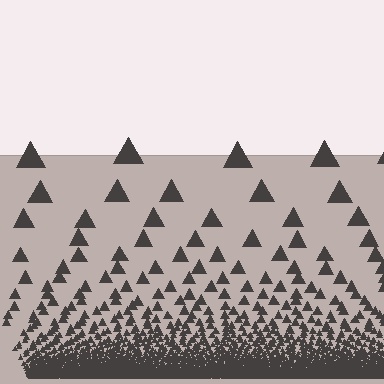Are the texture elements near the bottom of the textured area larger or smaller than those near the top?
Smaller. The gradient is inverted — elements near the bottom are smaller and denser.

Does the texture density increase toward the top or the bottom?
Density increases toward the bottom.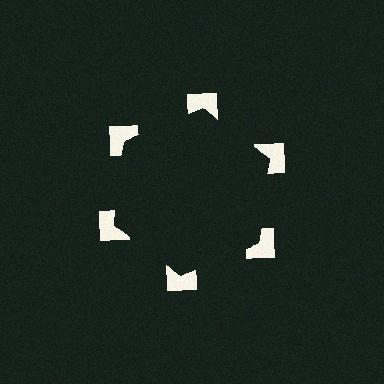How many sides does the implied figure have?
6 sides.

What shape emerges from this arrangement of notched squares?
An illusory hexagon — its edges are inferred from the aligned wedge cuts in the notched squares, not physically drawn.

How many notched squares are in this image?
There are 6 — one at each vertex of the illusory hexagon.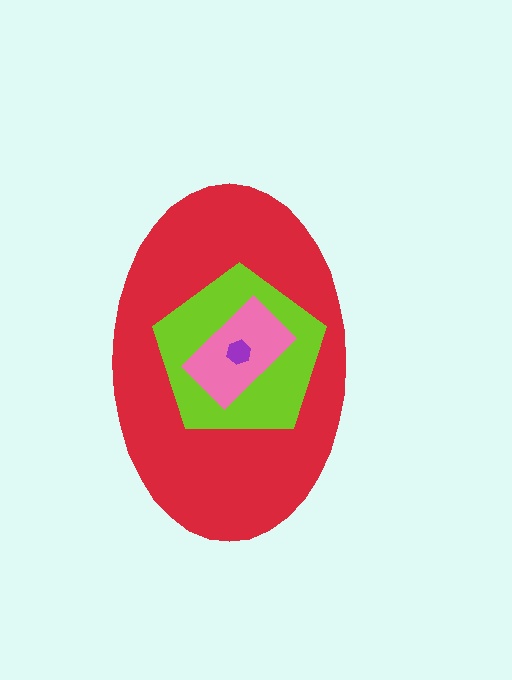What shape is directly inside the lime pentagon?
The pink rectangle.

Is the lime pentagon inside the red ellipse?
Yes.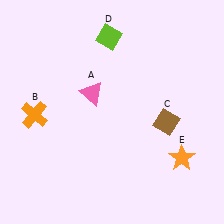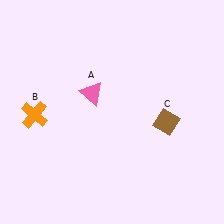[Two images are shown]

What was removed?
The orange star (E), the lime diamond (D) were removed in Image 2.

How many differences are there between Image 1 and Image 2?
There are 2 differences between the two images.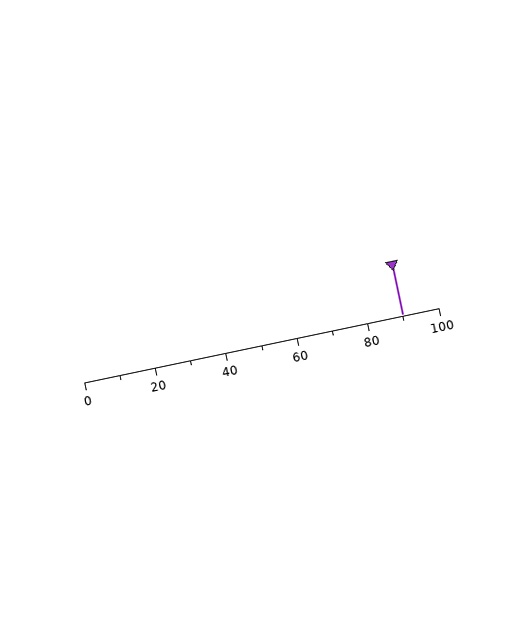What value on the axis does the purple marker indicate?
The marker indicates approximately 90.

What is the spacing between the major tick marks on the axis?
The major ticks are spaced 20 apart.